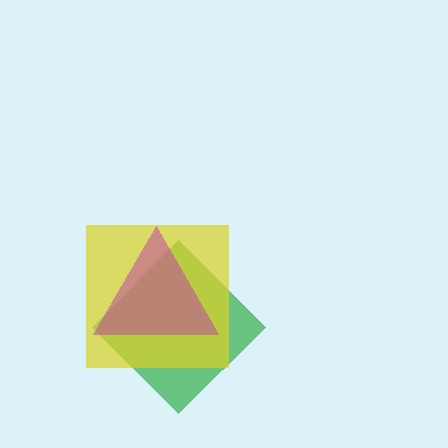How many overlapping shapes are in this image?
There are 3 overlapping shapes in the image.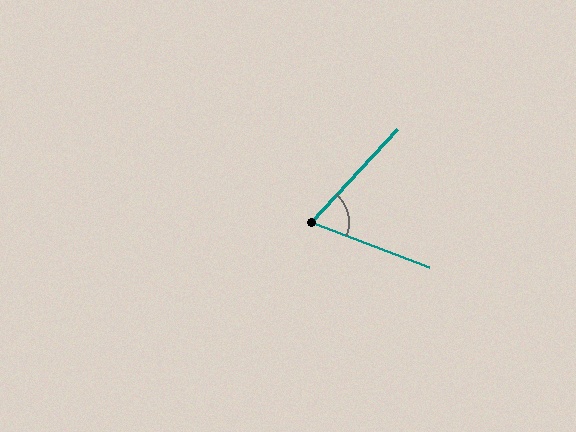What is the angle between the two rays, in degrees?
Approximately 68 degrees.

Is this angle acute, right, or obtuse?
It is acute.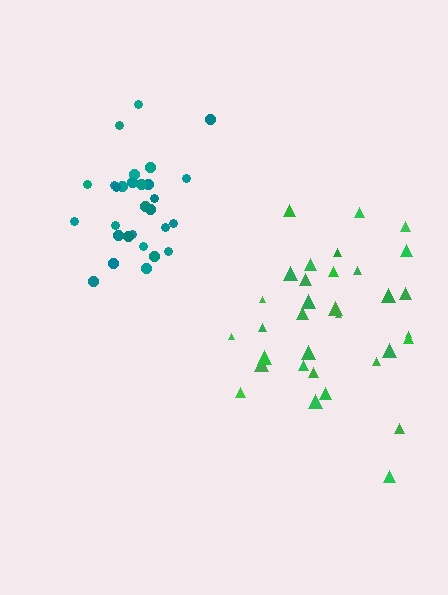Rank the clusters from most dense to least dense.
teal, green.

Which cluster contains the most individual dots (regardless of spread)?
Green (34).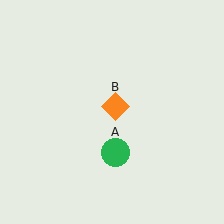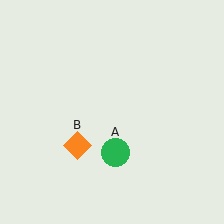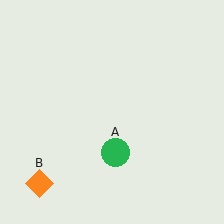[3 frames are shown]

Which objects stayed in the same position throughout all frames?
Green circle (object A) remained stationary.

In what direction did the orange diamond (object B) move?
The orange diamond (object B) moved down and to the left.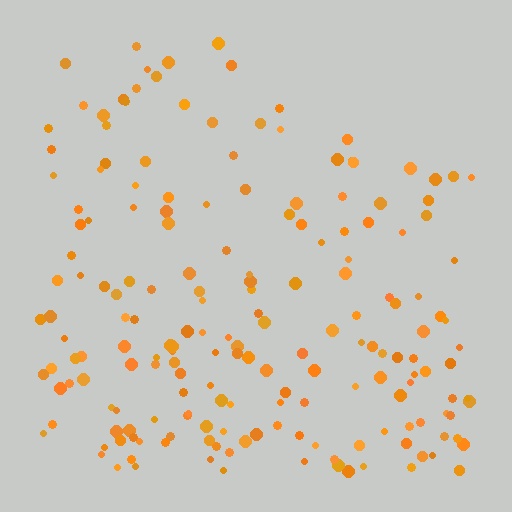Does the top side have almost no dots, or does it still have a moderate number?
Still a moderate number, just noticeably fewer than the bottom.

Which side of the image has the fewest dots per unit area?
The top.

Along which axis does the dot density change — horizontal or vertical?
Vertical.